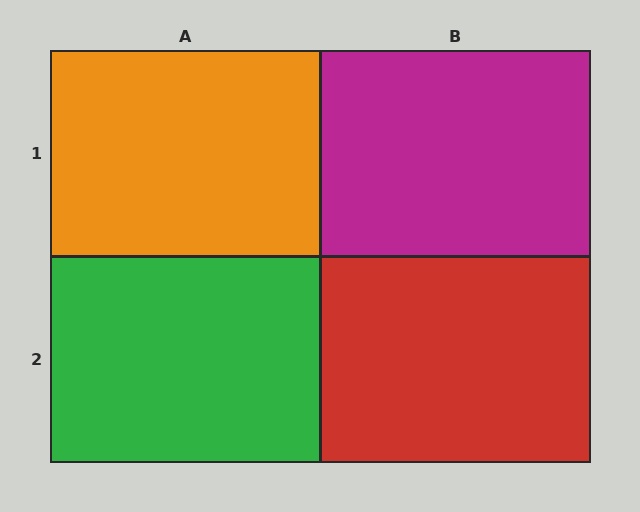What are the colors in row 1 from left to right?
Orange, magenta.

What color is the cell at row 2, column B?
Red.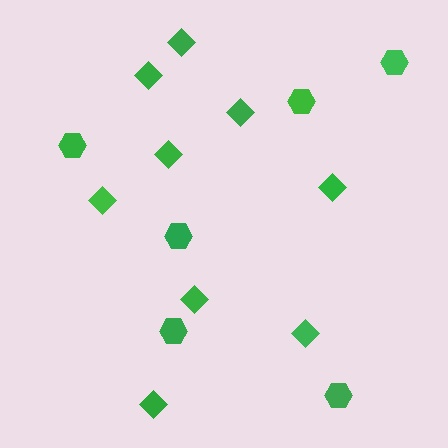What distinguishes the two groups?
There are 2 groups: one group of diamonds (9) and one group of hexagons (6).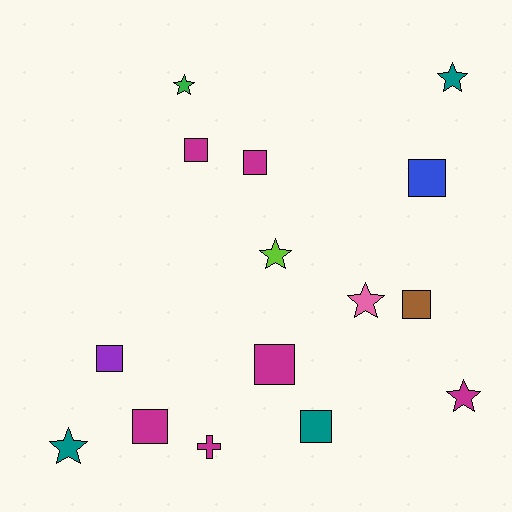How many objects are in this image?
There are 15 objects.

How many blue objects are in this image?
There is 1 blue object.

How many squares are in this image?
There are 8 squares.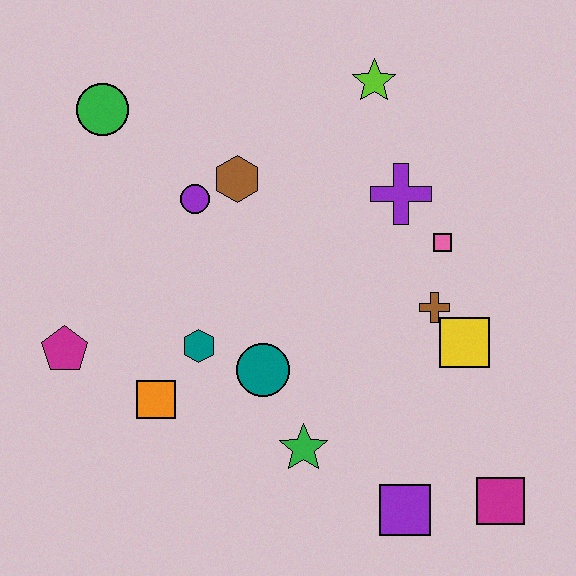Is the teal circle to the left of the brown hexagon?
No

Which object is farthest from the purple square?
The green circle is farthest from the purple square.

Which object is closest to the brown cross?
The yellow square is closest to the brown cross.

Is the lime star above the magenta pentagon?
Yes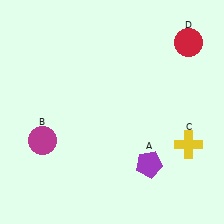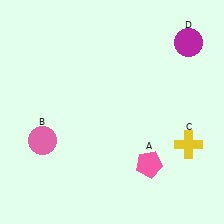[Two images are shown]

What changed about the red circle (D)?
In Image 1, D is red. In Image 2, it changed to magenta.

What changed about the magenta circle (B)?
In Image 1, B is magenta. In Image 2, it changed to pink.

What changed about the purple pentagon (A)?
In Image 1, A is purple. In Image 2, it changed to pink.